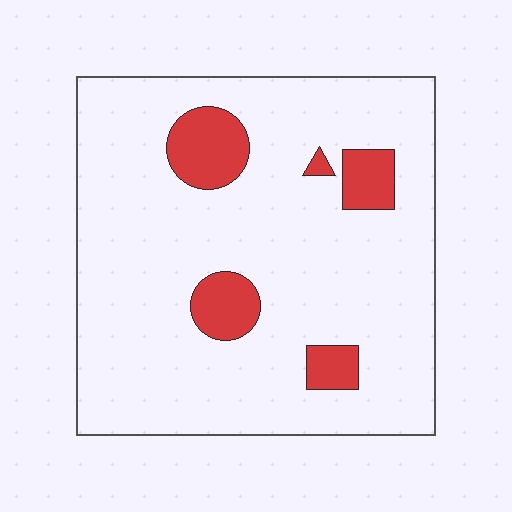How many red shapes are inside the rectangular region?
5.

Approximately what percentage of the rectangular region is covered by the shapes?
Approximately 10%.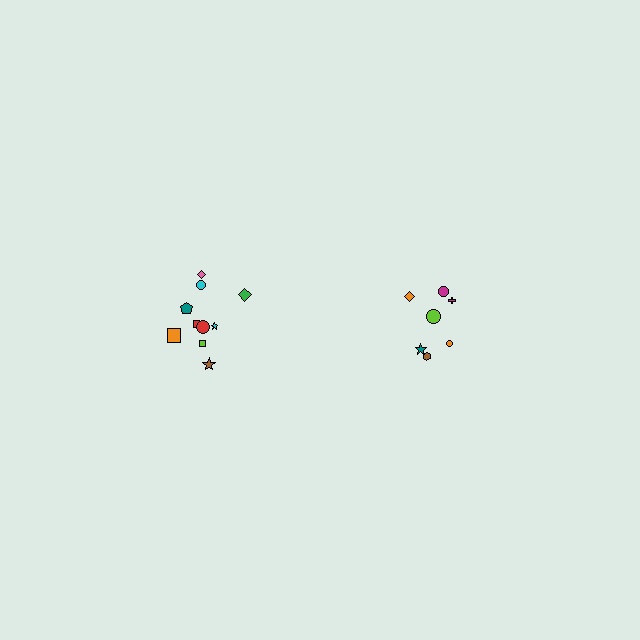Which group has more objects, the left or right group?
The left group.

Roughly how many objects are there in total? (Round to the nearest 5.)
Roughly 15 objects in total.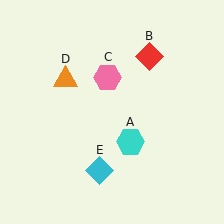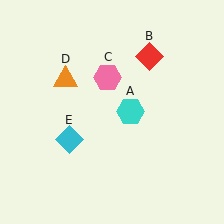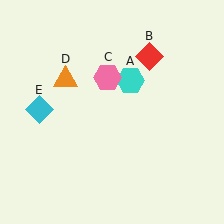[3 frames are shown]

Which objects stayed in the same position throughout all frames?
Red diamond (object B) and pink hexagon (object C) and orange triangle (object D) remained stationary.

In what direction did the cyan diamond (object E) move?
The cyan diamond (object E) moved up and to the left.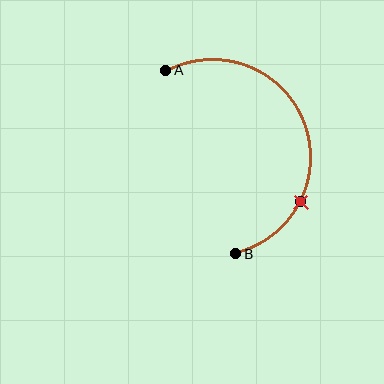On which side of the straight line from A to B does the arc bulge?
The arc bulges to the right of the straight line connecting A and B.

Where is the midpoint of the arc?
The arc midpoint is the point on the curve farthest from the straight line joining A and B. It sits to the right of that line.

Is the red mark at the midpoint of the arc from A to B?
No. The red mark lies on the arc but is closer to endpoint B. The arc midpoint would be at the point on the curve equidistant along the arc from both A and B.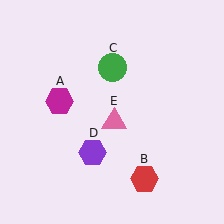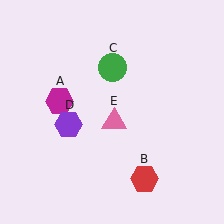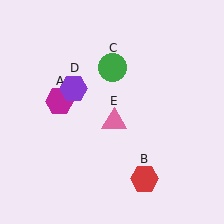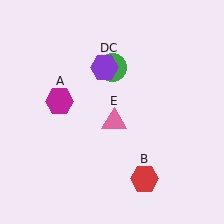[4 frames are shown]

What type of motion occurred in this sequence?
The purple hexagon (object D) rotated clockwise around the center of the scene.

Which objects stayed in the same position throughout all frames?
Magenta hexagon (object A) and red hexagon (object B) and green circle (object C) and pink triangle (object E) remained stationary.